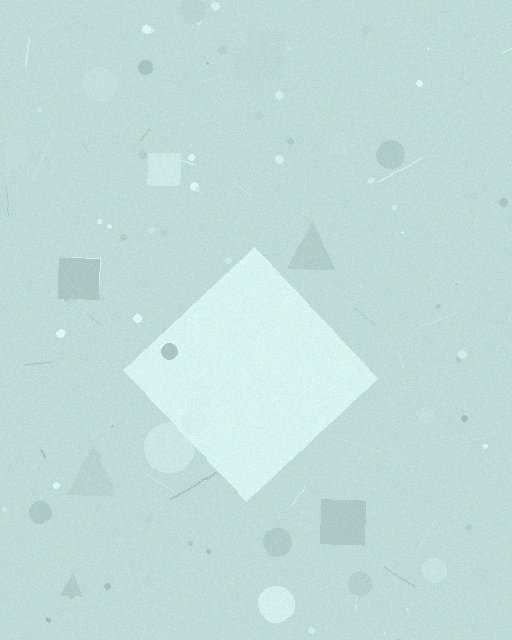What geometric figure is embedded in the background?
A diamond is embedded in the background.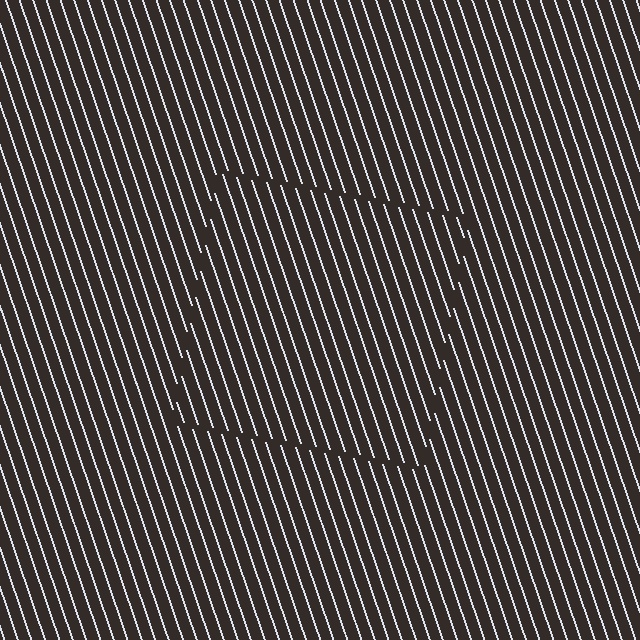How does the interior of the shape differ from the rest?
The interior of the shape contains the same grating, shifted by half a period — the contour is defined by the phase discontinuity where line-ends from the inner and outer gratings abut.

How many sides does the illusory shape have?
4 sides — the line-ends trace a square.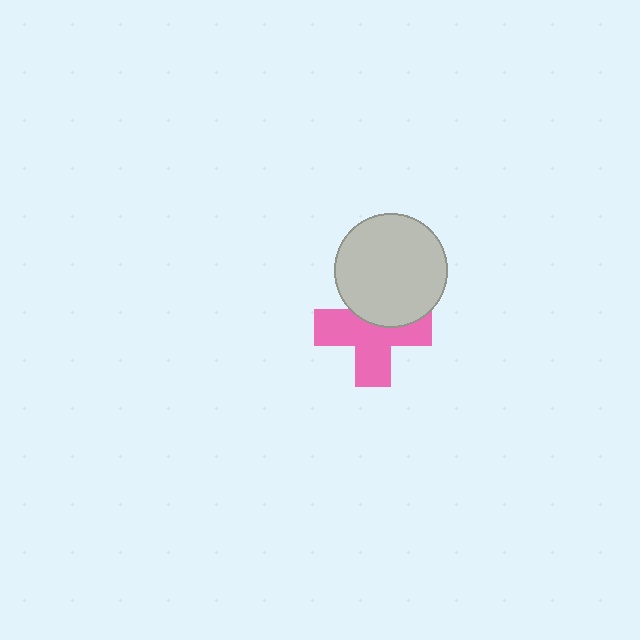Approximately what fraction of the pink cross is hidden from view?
Roughly 35% of the pink cross is hidden behind the light gray circle.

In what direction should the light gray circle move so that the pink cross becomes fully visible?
The light gray circle should move up. That is the shortest direction to clear the overlap and leave the pink cross fully visible.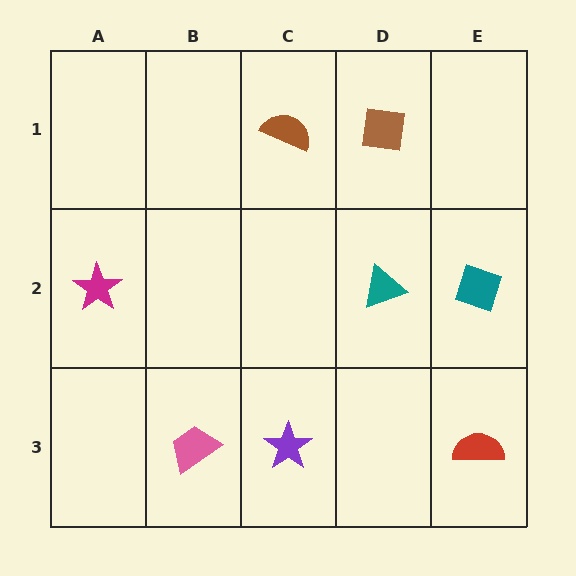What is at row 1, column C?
A brown semicircle.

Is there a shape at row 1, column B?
No, that cell is empty.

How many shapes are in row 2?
3 shapes.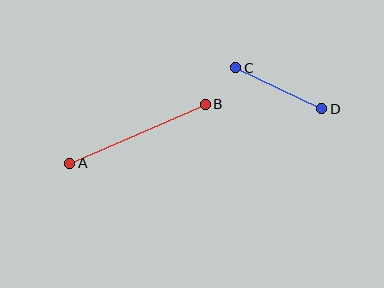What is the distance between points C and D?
The distance is approximately 95 pixels.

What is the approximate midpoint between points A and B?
The midpoint is at approximately (138, 134) pixels.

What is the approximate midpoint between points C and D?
The midpoint is at approximately (279, 88) pixels.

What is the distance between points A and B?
The distance is approximately 148 pixels.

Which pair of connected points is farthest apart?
Points A and B are farthest apart.